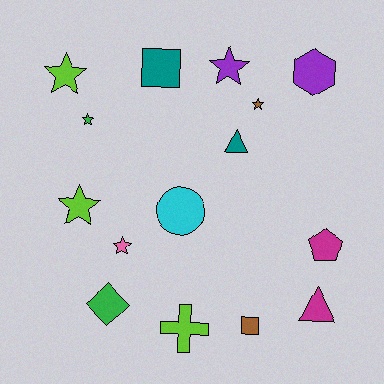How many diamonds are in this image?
There is 1 diamond.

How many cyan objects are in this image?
There is 1 cyan object.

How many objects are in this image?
There are 15 objects.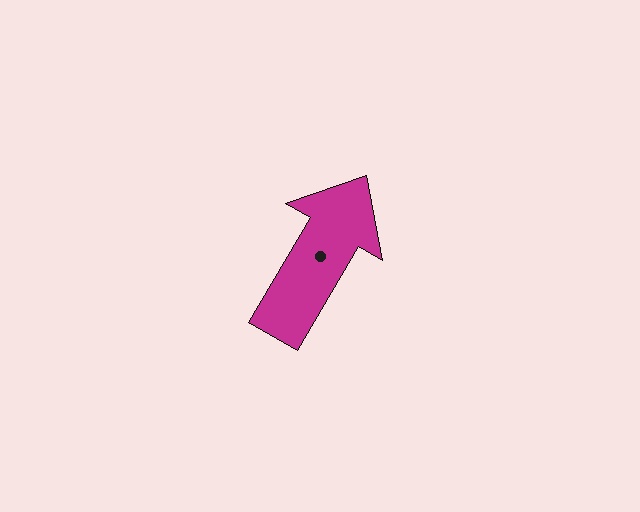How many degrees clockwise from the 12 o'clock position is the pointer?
Approximately 30 degrees.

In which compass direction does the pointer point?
Northeast.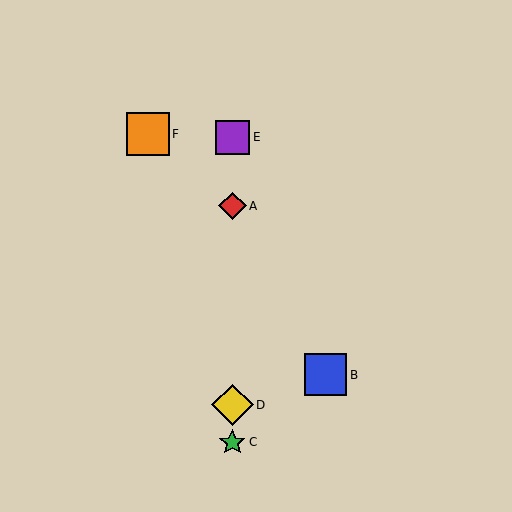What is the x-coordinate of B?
Object B is at x≈326.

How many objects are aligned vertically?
4 objects (A, C, D, E) are aligned vertically.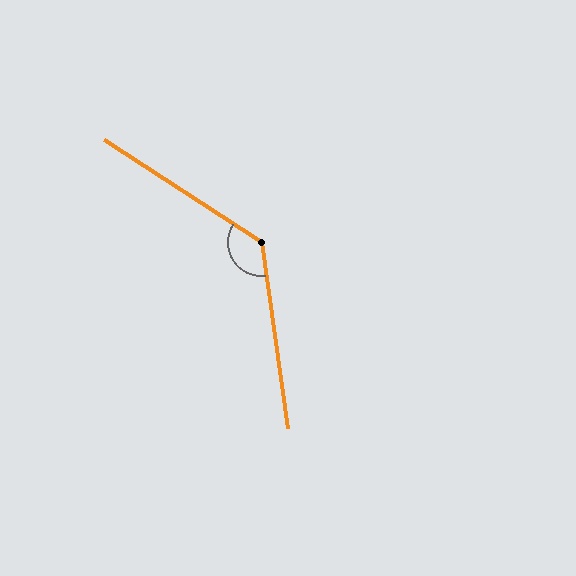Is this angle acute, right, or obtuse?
It is obtuse.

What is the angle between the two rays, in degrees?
Approximately 131 degrees.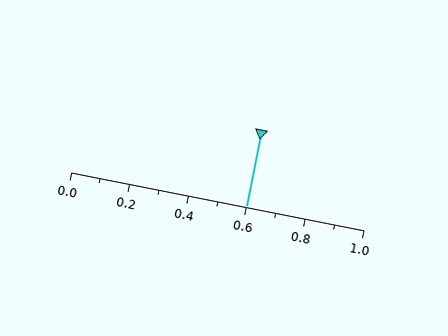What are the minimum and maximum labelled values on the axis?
The axis runs from 0.0 to 1.0.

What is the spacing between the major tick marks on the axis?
The major ticks are spaced 0.2 apart.